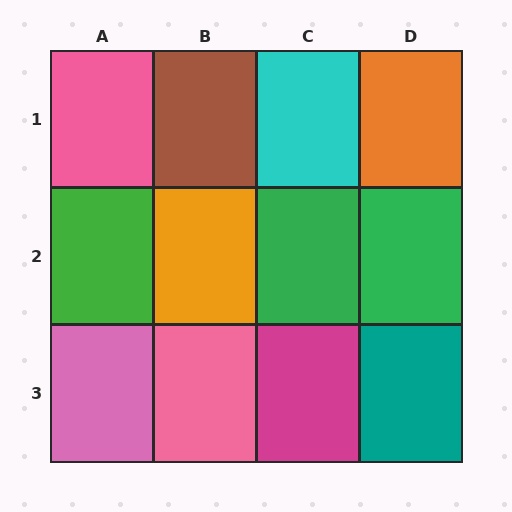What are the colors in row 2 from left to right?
Green, orange, green, green.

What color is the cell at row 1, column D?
Orange.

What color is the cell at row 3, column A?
Pink.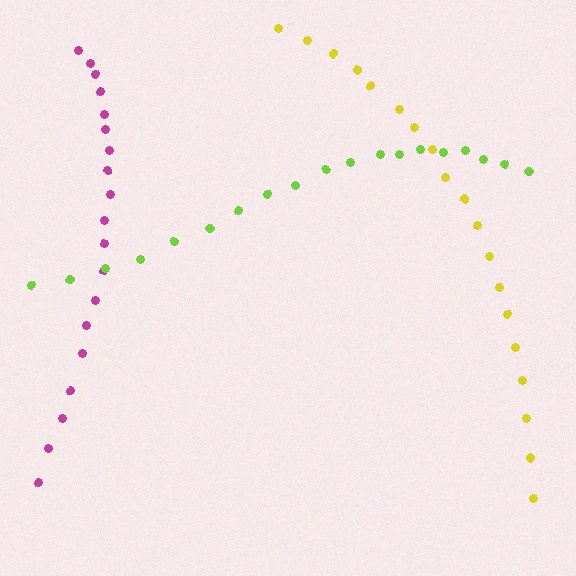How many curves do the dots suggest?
There are 3 distinct paths.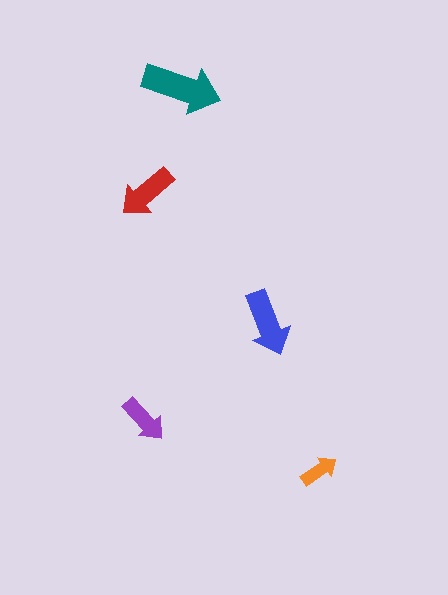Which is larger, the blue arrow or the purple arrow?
The blue one.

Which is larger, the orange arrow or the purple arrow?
The purple one.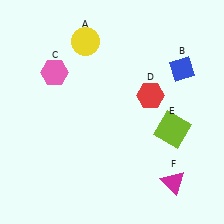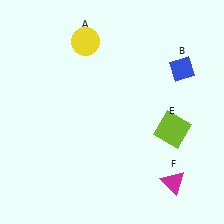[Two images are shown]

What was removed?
The pink hexagon (C), the red hexagon (D) were removed in Image 2.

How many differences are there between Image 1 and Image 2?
There are 2 differences between the two images.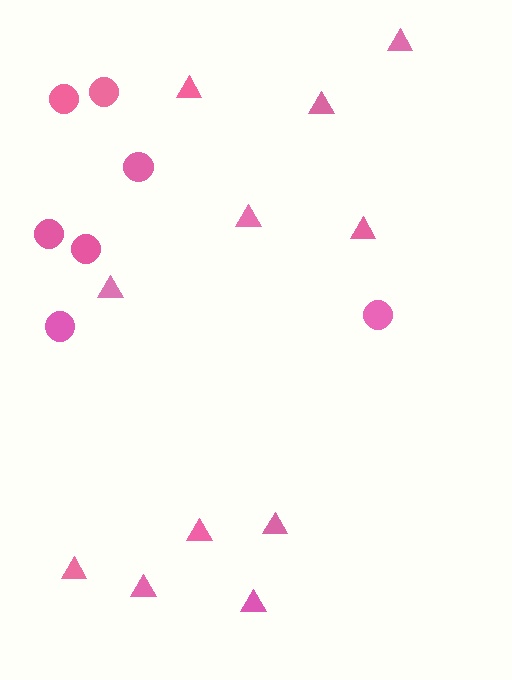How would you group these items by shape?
There are 2 groups: one group of circles (7) and one group of triangles (11).